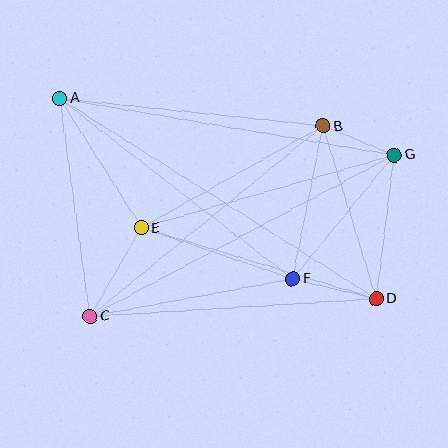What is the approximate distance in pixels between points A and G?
The distance between A and G is approximately 339 pixels.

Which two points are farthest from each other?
Points A and D are farthest from each other.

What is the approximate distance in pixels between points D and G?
The distance between D and G is approximately 145 pixels.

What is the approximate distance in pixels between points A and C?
The distance between A and C is approximately 220 pixels.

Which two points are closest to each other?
Points B and G are closest to each other.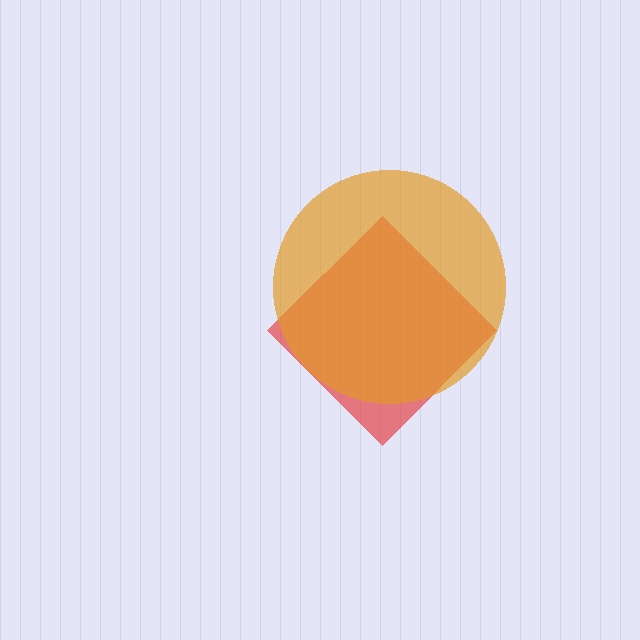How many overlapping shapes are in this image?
There are 2 overlapping shapes in the image.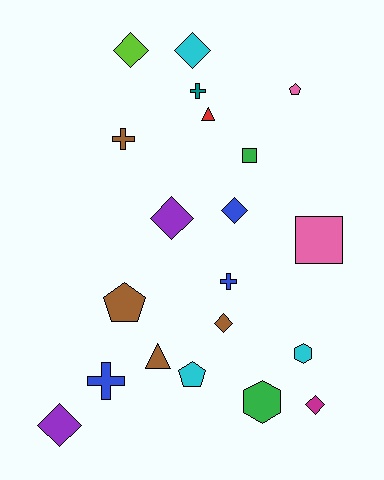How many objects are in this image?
There are 20 objects.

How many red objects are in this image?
There is 1 red object.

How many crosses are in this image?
There are 4 crosses.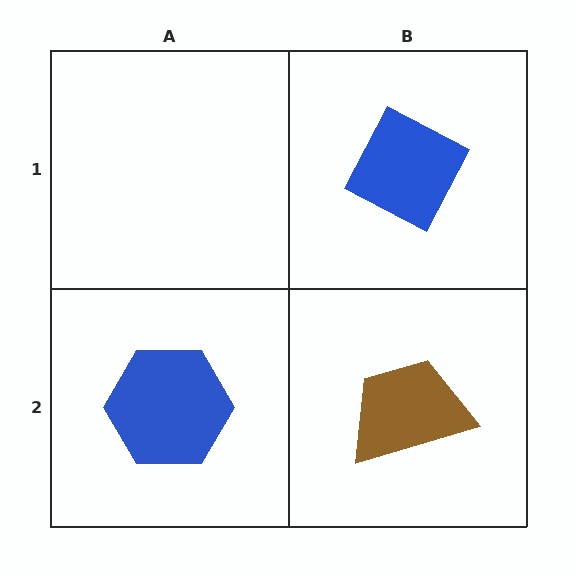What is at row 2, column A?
A blue hexagon.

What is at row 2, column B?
A brown trapezoid.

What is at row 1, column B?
A blue diamond.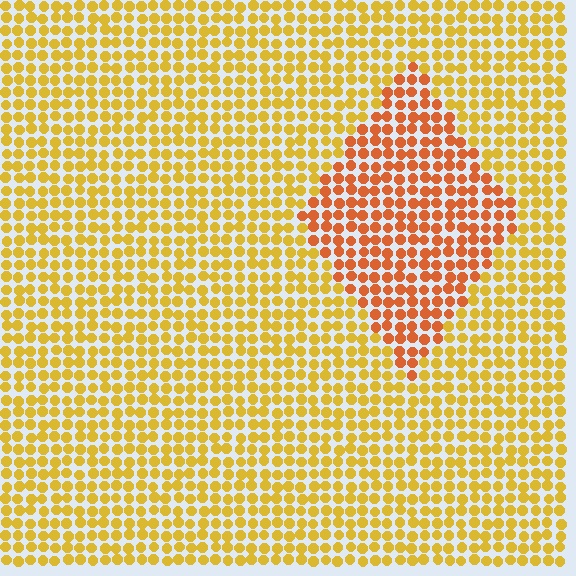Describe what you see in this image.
The image is filled with small yellow elements in a uniform arrangement. A diamond-shaped region is visible where the elements are tinted to a slightly different hue, forming a subtle color boundary.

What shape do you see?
I see a diamond.